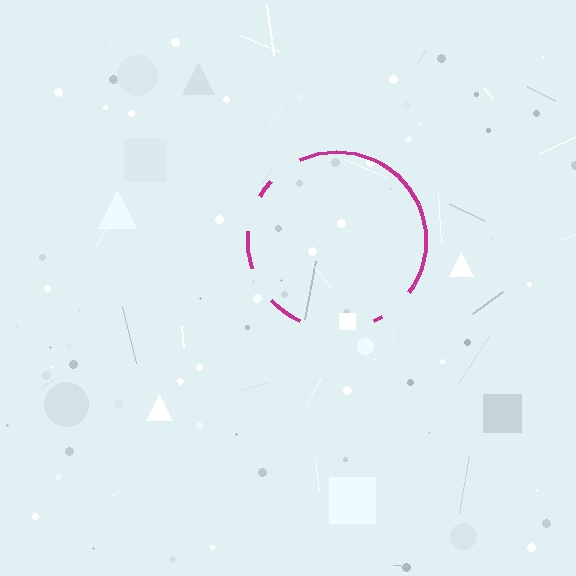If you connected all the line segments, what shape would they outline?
They would outline a circle.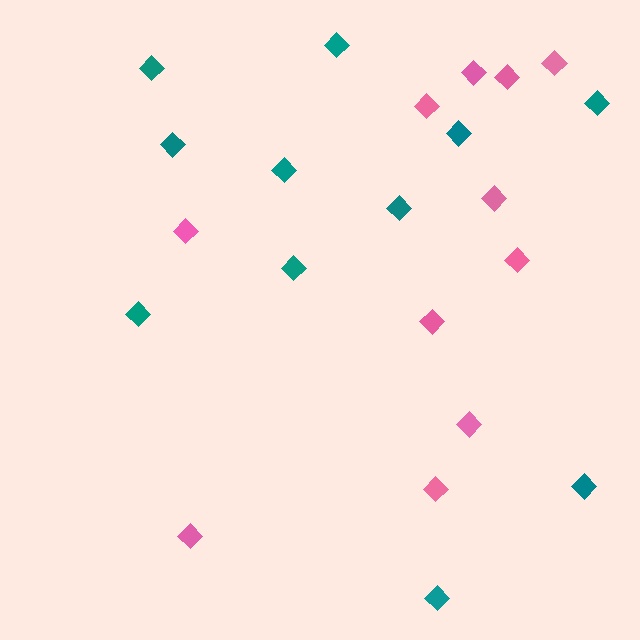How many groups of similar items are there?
There are 2 groups: one group of pink diamonds (11) and one group of teal diamonds (11).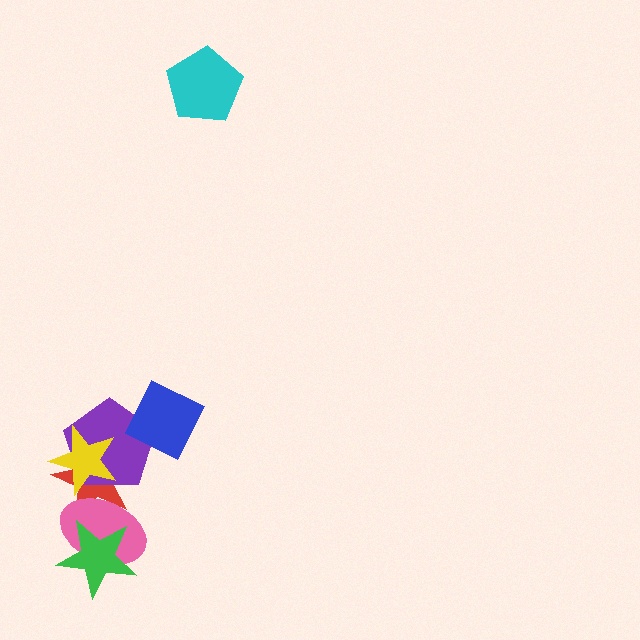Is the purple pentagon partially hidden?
Yes, it is partially covered by another shape.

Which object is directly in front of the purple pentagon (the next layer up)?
The yellow star is directly in front of the purple pentagon.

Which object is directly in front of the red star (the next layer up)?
The pink ellipse is directly in front of the red star.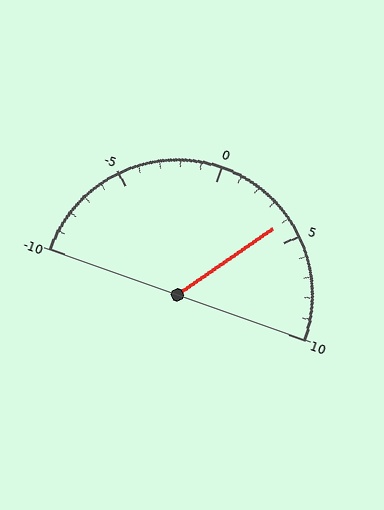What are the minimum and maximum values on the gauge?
The gauge ranges from -10 to 10.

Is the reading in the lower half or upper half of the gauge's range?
The reading is in the upper half of the range (-10 to 10).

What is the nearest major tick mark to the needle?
The nearest major tick mark is 5.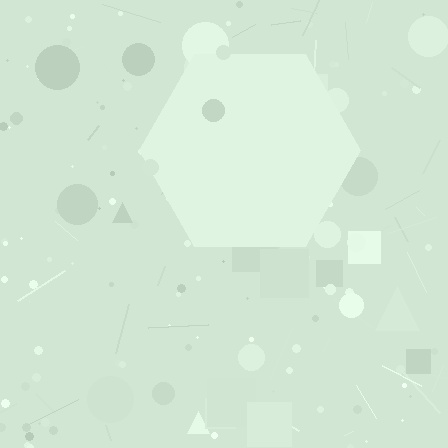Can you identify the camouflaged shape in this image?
The camouflaged shape is a hexagon.